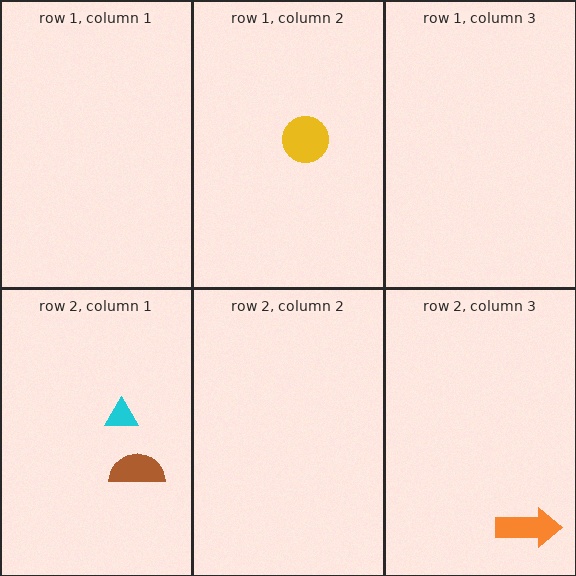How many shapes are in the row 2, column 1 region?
2.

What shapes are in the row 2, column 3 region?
The orange arrow.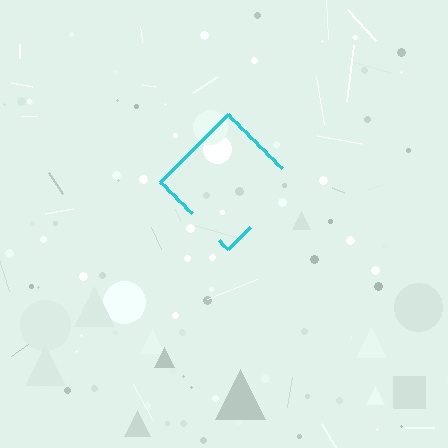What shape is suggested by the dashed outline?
The dashed outline suggests a diamond.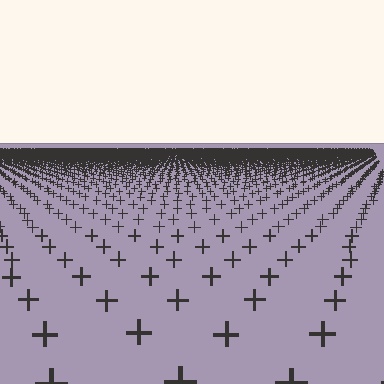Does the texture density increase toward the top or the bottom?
Density increases toward the top.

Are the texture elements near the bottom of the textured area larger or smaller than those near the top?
Larger. Near the bottom, elements are closer to the viewer and appear at a bigger on-screen size.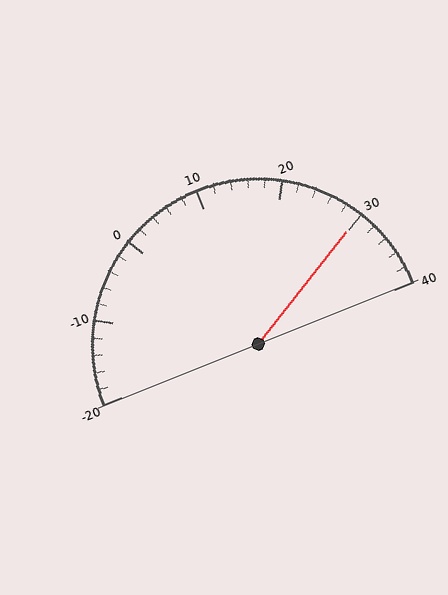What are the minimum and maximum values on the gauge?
The gauge ranges from -20 to 40.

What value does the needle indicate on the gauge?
The needle indicates approximately 30.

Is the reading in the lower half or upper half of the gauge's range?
The reading is in the upper half of the range (-20 to 40).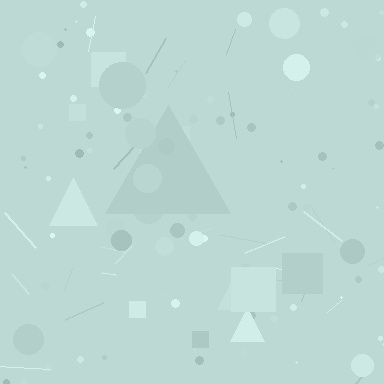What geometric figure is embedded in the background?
A triangle is embedded in the background.